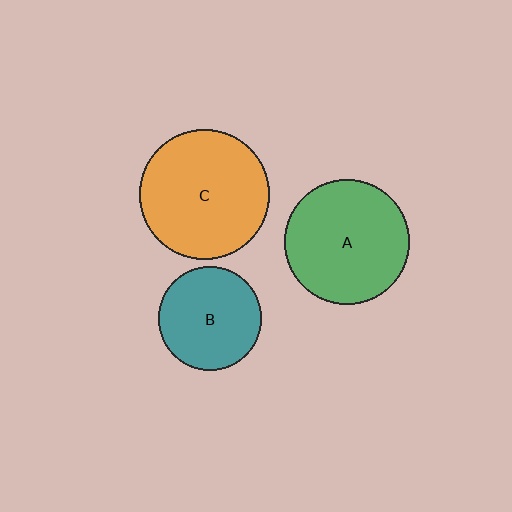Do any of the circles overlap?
No, none of the circles overlap.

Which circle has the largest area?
Circle C (orange).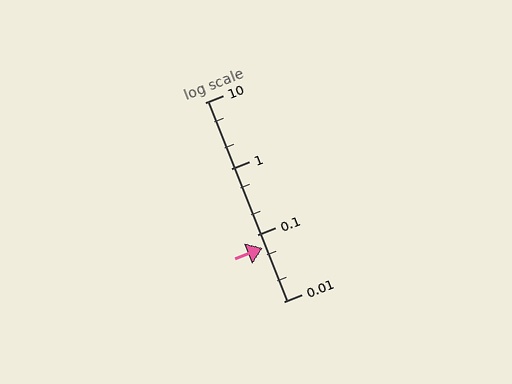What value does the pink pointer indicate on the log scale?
The pointer indicates approximately 0.063.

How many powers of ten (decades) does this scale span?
The scale spans 3 decades, from 0.01 to 10.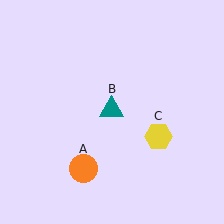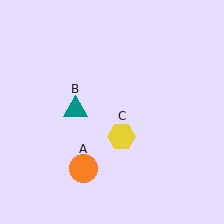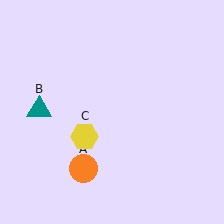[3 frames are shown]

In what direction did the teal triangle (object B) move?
The teal triangle (object B) moved left.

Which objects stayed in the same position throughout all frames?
Orange circle (object A) remained stationary.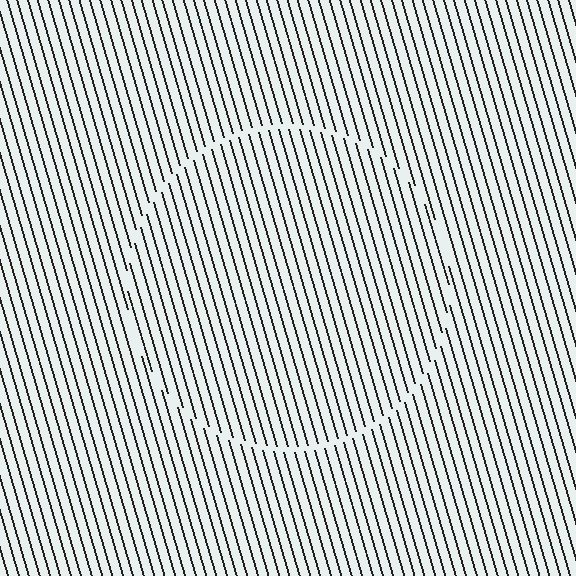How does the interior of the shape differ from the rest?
The interior of the shape contains the same grating, shifted by half a period — the contour is defined by the phase discontinuity where line-ends from the inner and outer gratings abut.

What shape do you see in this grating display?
An illusory circle. The interior of the shape contains the same grating, shifted by half a period — the contour is defined by the phase discontinuity where line-ends from the inner and outer gratings abut.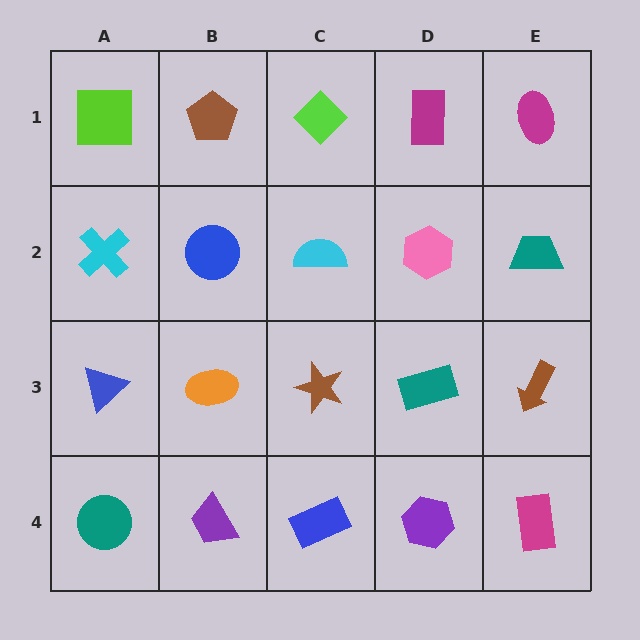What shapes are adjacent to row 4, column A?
A blue triangle (row 3, column A), a purple trapezoid (row 4, column B).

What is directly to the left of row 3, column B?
A blue triangle.